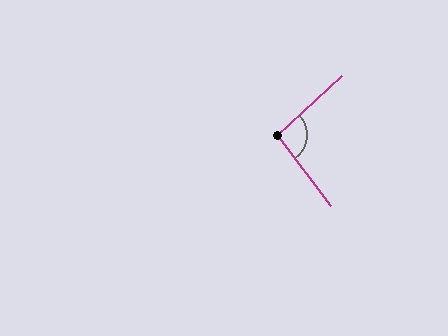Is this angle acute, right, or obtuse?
It is obtuse.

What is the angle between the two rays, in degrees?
Approximately 96 degrees.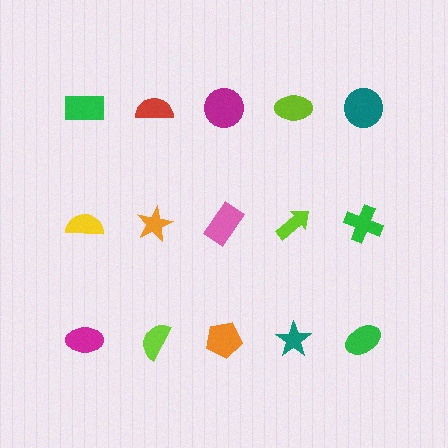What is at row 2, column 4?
A lime arrow.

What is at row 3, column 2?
A lime semicircle.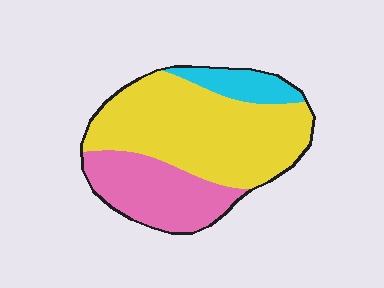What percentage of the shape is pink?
Pink covers around 30% of the shape.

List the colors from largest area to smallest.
From largest to smallest: yellow, pink, cyan.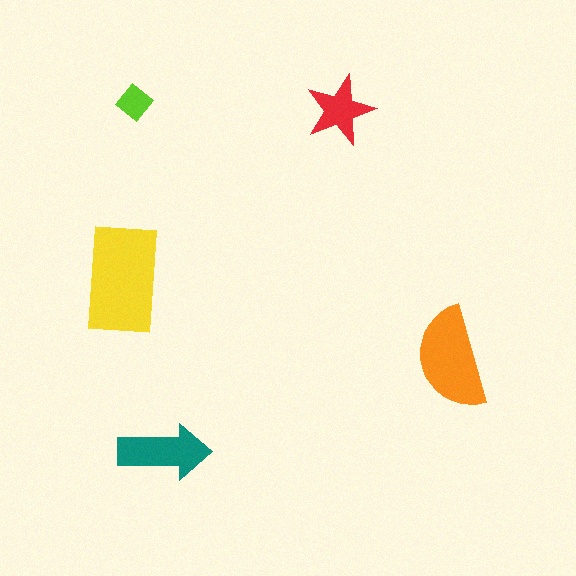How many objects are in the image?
There are 5 objects in the image.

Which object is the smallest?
The lime diamond.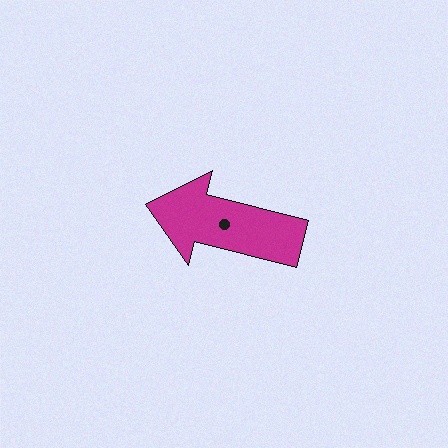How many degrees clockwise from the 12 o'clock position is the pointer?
Approximately 284 degrees.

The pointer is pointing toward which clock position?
Roughly 9 o'clock.